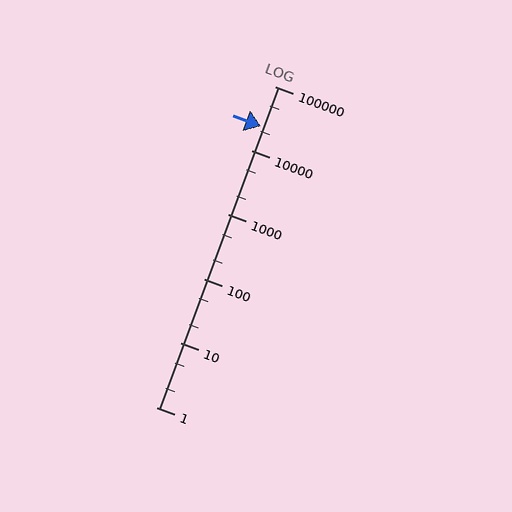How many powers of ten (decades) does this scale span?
The scale spans 5 decades, from 1 to 100000.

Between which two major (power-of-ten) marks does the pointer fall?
The pointer is between 10000 and 100000.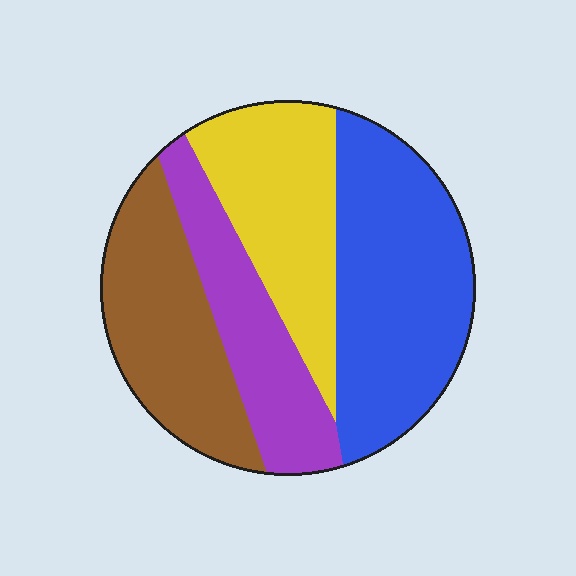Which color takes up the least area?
Purple, at roughly 20%.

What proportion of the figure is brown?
Brown covers 24% of the figure.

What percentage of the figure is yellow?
Yellow covers around 25% of the figure.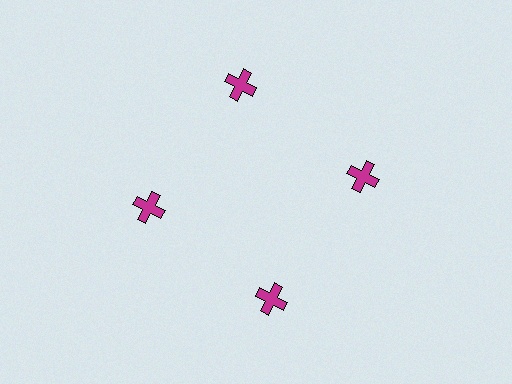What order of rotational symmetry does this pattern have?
This pattern has 4-fold rotational symmetry.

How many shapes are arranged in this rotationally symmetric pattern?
There are 4 shapes, arranged in 4 groups of 1.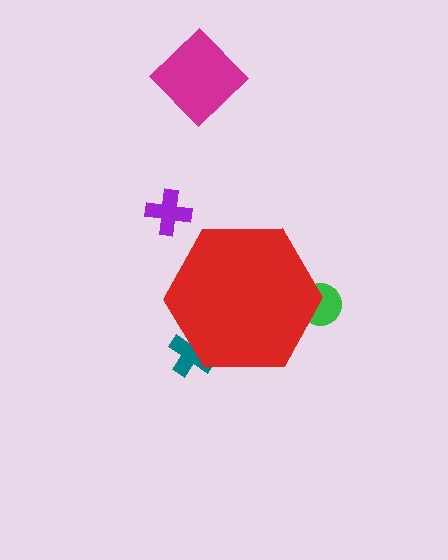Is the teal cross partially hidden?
Yes, the teal cross is partially hidden behind the red hexagon.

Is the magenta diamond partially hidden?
No, the magenta diamond is fully visible.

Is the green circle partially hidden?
Yes, the green circle is partially hidden behind the red hexagon.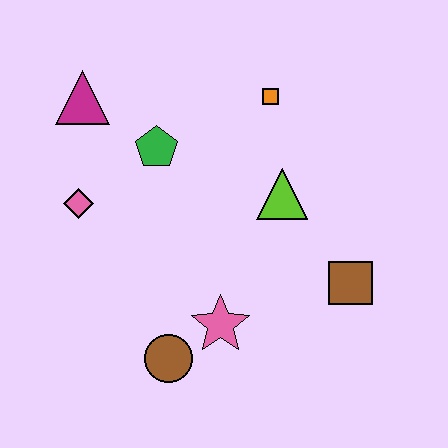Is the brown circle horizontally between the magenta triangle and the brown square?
Yes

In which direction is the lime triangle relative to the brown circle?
The lime triangle is above the brown circle.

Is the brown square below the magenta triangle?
Yes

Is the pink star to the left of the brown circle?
No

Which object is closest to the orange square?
The lime triangle is closest to the orange square.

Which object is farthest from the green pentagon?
The brown square is farthest from the green pentagon.